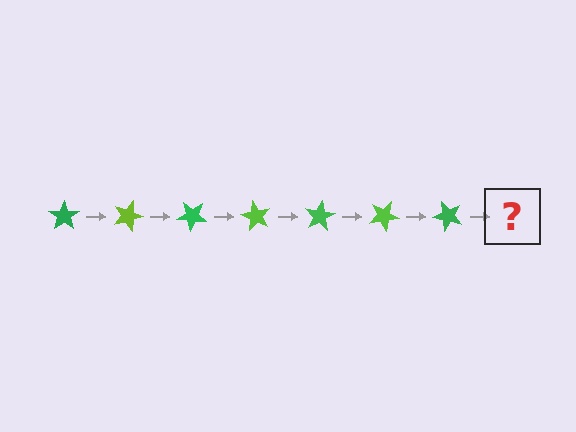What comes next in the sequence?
The next element should be a lime star, rotated 140 degrees from the start.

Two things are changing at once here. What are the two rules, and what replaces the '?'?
The two rules are that it rotates 20 degrees each step and the color cycles through green and lime. The '?' should be a lime star, rotated 140 degrees from the start.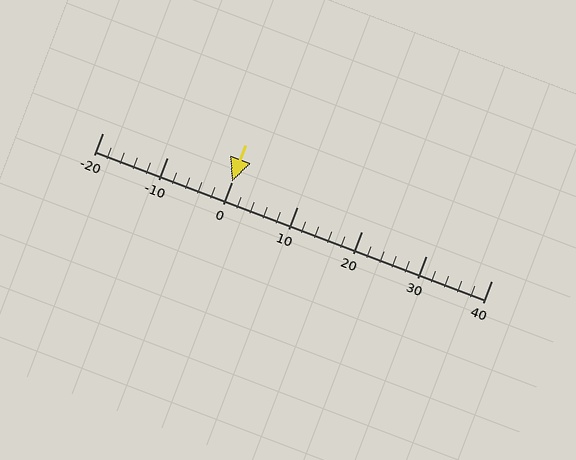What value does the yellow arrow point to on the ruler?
The yellow arrow points to approximately 0.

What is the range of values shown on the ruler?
The ruler shows values from -20 to 40.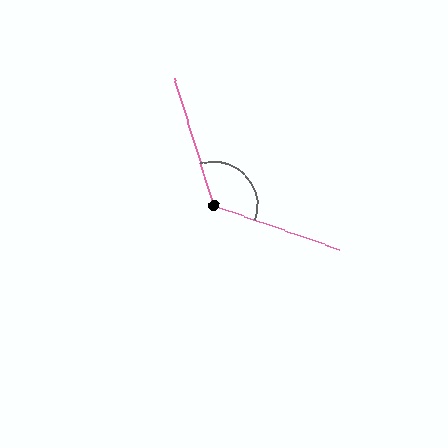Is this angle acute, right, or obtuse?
It is obtuse.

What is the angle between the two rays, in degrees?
Approximately 126 degrees.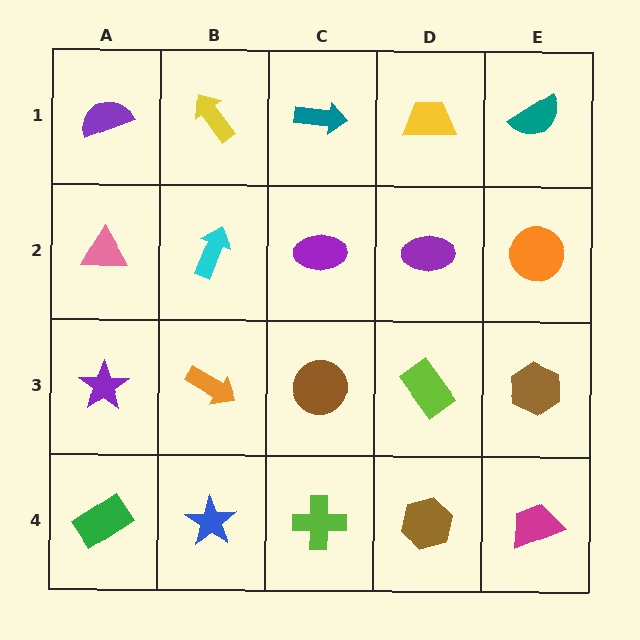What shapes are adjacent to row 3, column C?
A purple ellipse (row 2, column C), a lime cross (row 4, column C), an orange arrow (row 3, column B), a lime rectangle (row 3, column D).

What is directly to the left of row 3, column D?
A brown circle.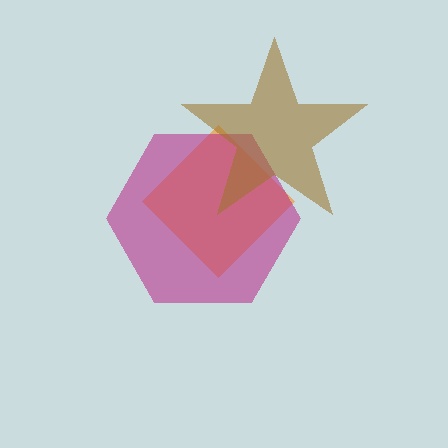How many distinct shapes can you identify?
There are 3 distinct shapes: an orange diamond, a magenta hexagon, a brown star.